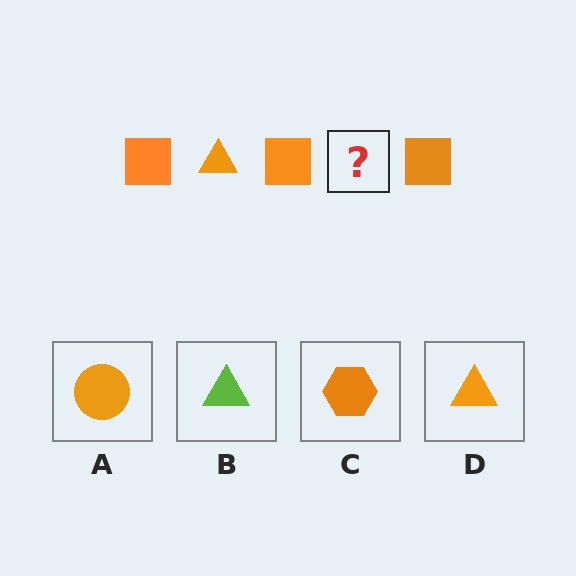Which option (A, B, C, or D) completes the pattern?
D.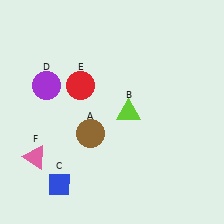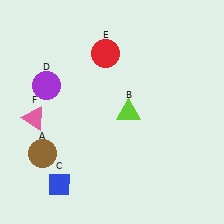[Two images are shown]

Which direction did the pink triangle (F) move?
The pink triangle (F) moved up.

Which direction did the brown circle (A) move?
The brown circle (A) moved left.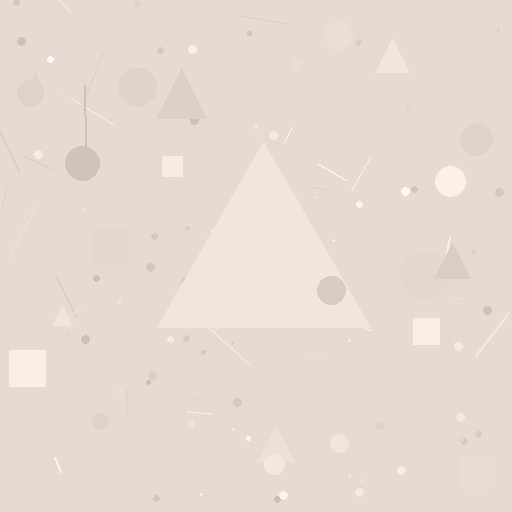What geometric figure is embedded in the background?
A triangle is embedded in the background.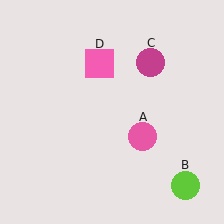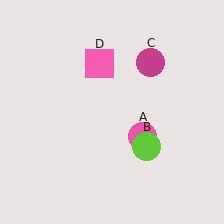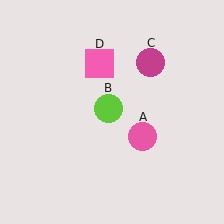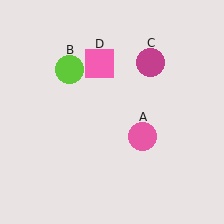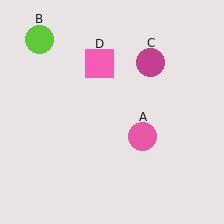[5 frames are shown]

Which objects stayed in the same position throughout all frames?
Pink circle (object A) and magenta circle (object C) and pink square (object D) remained stationary.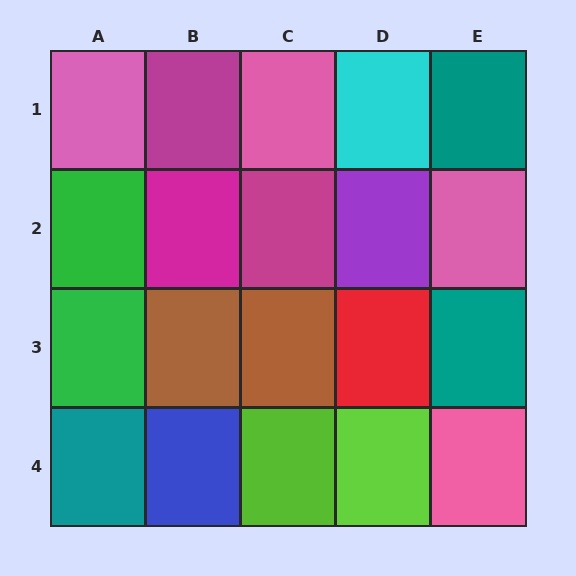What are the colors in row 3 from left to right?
Green, brown, brown, red, teal.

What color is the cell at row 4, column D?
Lime.